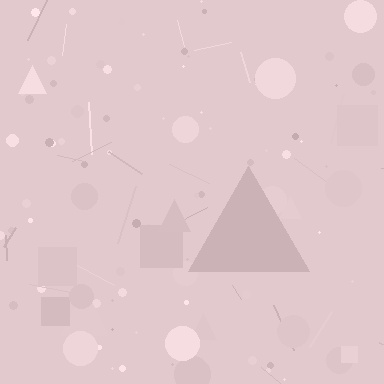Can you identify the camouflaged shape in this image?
The camouflaged shape is a triangle.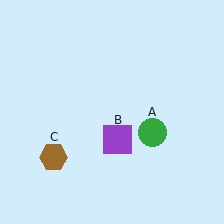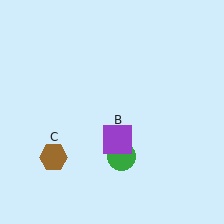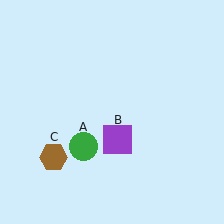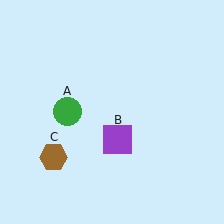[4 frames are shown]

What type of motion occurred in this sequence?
The green circle (object A) rotated clockwise around the center of the scene.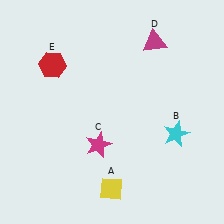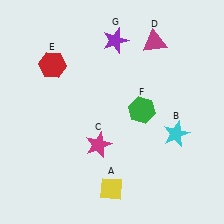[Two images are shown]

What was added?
A green hexagon (F), a purple star (G) were added in Image 2.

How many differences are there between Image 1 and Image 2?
There are 2 differences between the two images.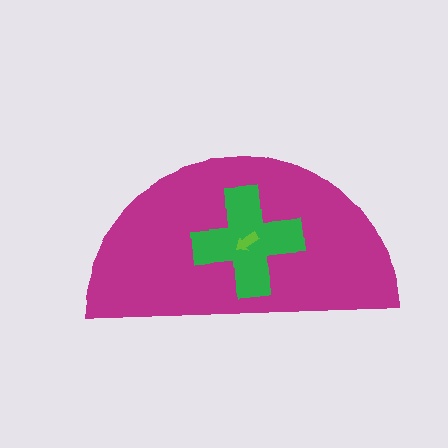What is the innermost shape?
The lime arrow.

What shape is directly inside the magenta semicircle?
The green cross.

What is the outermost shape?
The magenta semicircle.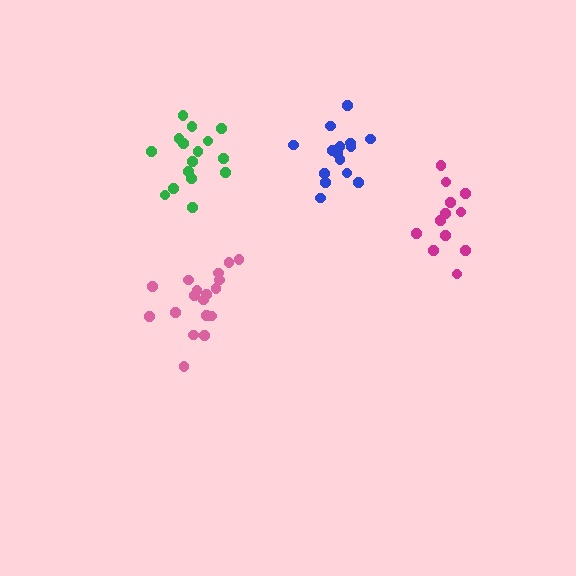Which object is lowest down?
The pink cluster is bottommost.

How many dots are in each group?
Group 1: 16 dots, Group 2: 18 dots, Group 3: 15 dots, Group 4: 13 dots (62 total).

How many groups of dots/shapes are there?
There are 4 groups.